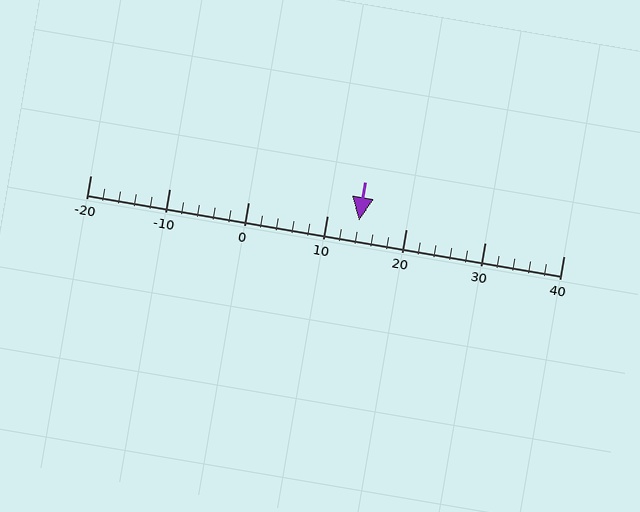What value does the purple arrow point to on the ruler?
The purple arrow points to approximately 14.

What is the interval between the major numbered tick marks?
The major tick marks are spaced 10 units apart.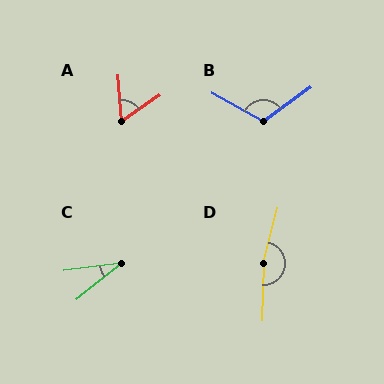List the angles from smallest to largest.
C (31°), A (60°), B (116°), D (167°).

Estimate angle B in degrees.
Approximately 116 degrees.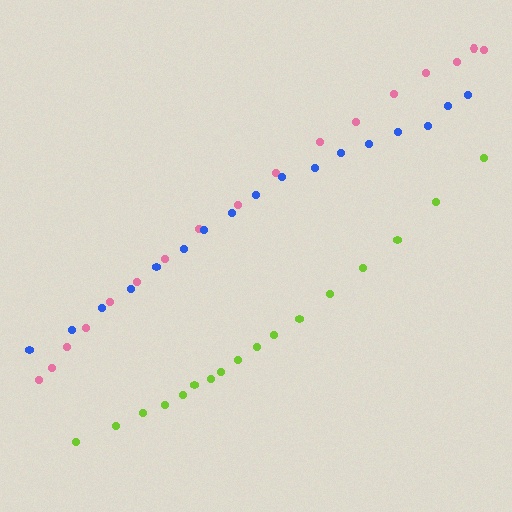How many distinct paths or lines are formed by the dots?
There are 3 distinct paths.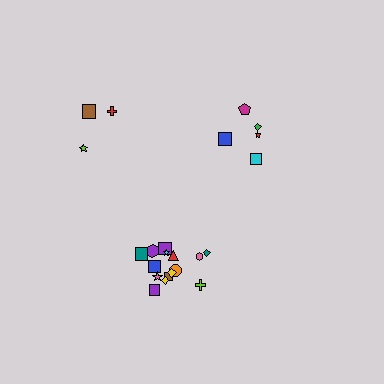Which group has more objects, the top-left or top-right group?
The top-right group.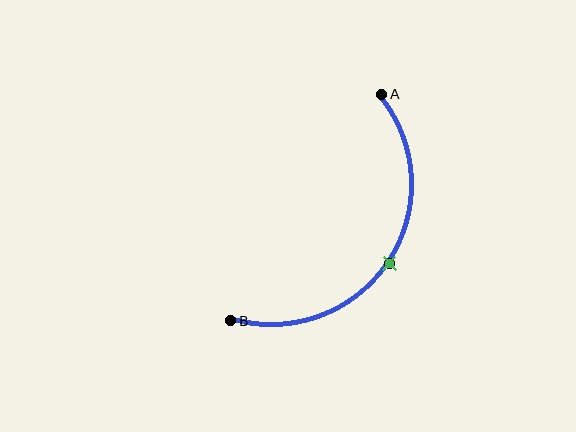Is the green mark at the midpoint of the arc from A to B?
Yes. The green mark lies on the arc at equal arc-length from both A and B — it is the arc midpoint.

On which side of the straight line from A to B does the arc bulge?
The arc bulges below and to the right of the straight line connecting A and B.